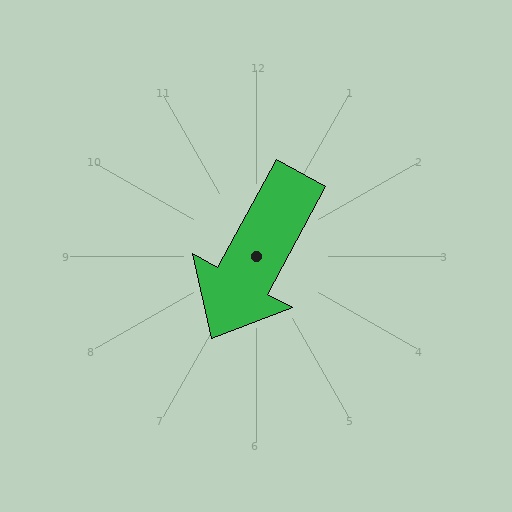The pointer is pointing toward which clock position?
Roughly 7 o'clock.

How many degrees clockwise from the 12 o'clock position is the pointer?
Approximately 209 degrees.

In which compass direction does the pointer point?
Southwest.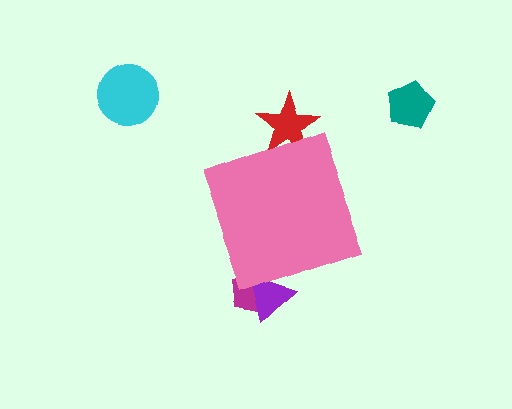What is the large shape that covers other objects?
A pink diamond.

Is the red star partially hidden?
Yes, the red star is partially hidden behind the pink diamond.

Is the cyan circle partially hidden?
No, the cyan circle is fully visible.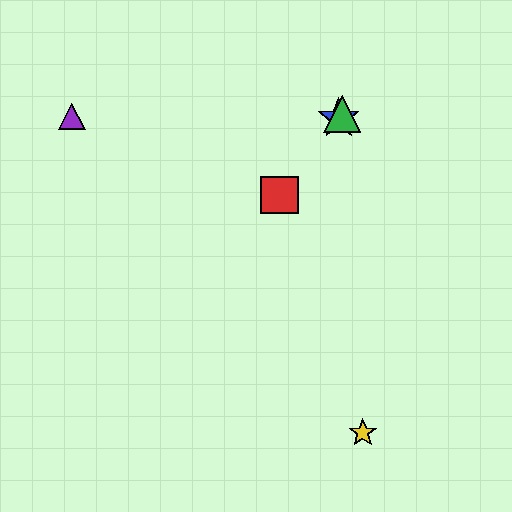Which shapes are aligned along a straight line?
The red square, the blue star, the green triangle are aligned along a straight line.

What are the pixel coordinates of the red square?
The red square is at (280, 195).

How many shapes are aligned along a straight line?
3 shapes (the red square, the blue star, the green triangle) are aligned along a straight line.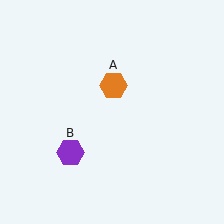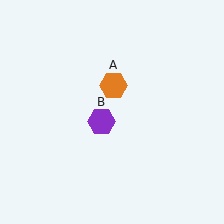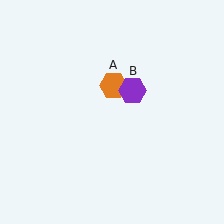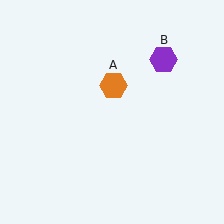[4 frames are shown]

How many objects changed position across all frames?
1 object changed position: purple hexagon (object B).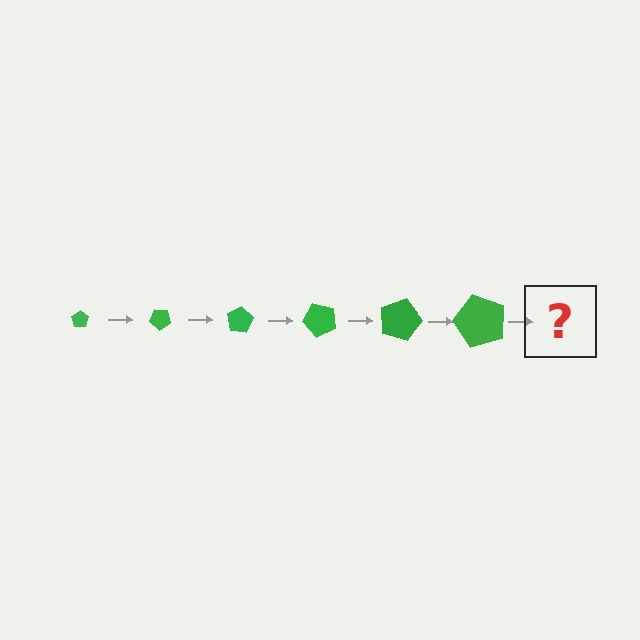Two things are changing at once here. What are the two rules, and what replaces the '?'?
The two rules are that the pentagon grows larger each step and it rotates 40 degrees each step. The '?' should be a pentagon, larger than the previous one and rotated 240 degrees from the start.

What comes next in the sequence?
The next element should be a pentagon, larger than the previous one and rotated 240 degrees from the start.